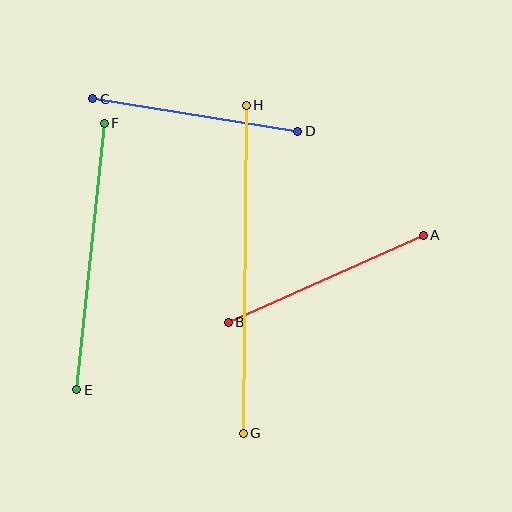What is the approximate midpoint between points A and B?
The midpoint is at approximately (326, 279) pixels.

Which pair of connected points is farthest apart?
Points G and H are farthest apart.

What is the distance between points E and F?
The distance is approximately 268 pixels.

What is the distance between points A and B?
The distance is approximately 214 pixels.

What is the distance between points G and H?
The distance is approximately 328 pixels.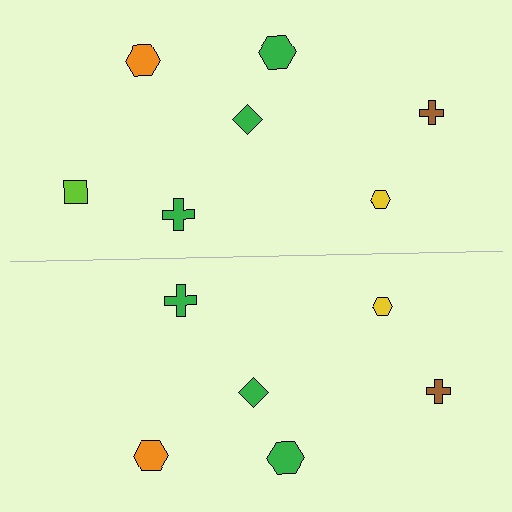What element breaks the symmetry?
A lime square is missing from the bottom side.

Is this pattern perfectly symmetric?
No, the pattern is not perfectly symmetric. A lime square is missing from the bottom side.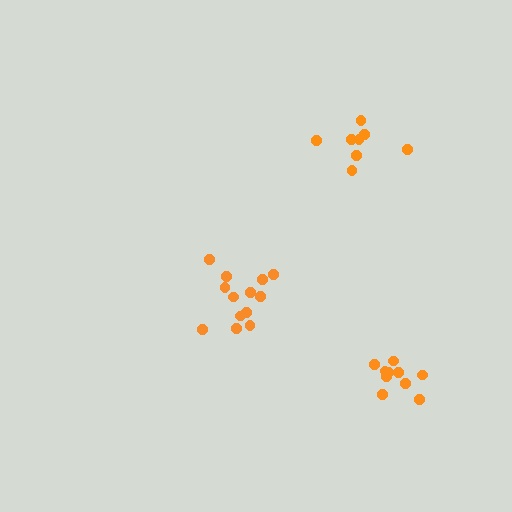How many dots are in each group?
Group 1: 10 dots, Group 2: 8 dots, Group 3: 13 dots (31 total).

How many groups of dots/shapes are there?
There are 3 groups.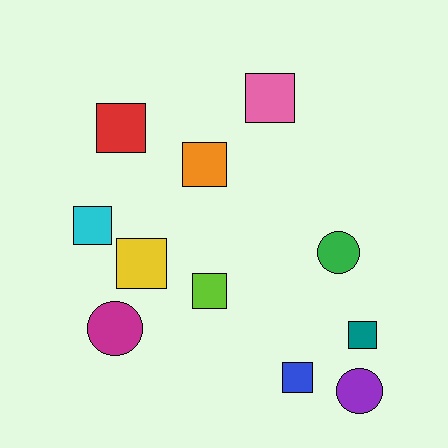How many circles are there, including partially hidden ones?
There are 3 circles.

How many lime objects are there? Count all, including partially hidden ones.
There is 1 lime object.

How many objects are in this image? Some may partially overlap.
There are 11 objects.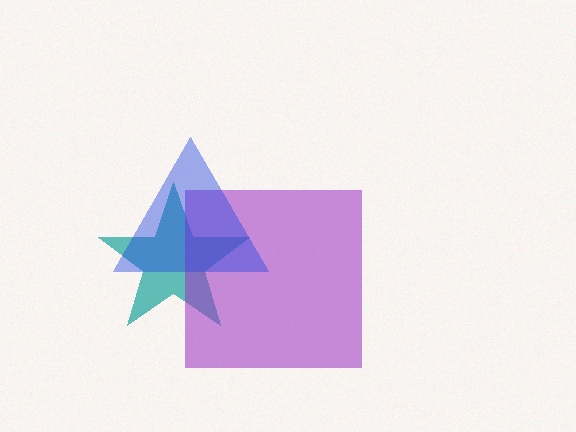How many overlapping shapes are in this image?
There are 3 overlapping shapes in the image.